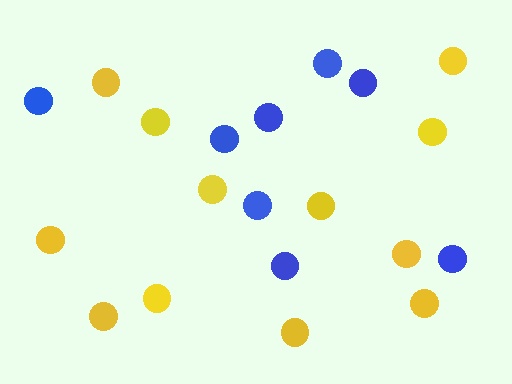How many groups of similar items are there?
There are 2 groups: one group of yellow circles (12) and one group of blue circles (8).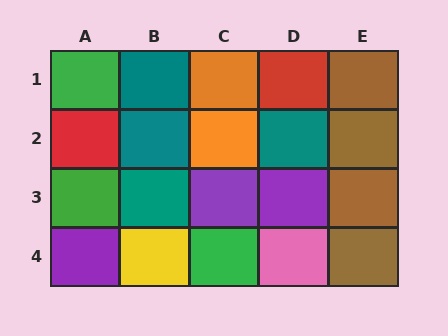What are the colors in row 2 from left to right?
Red, teal, orange, teal, brown.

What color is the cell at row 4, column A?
Purple.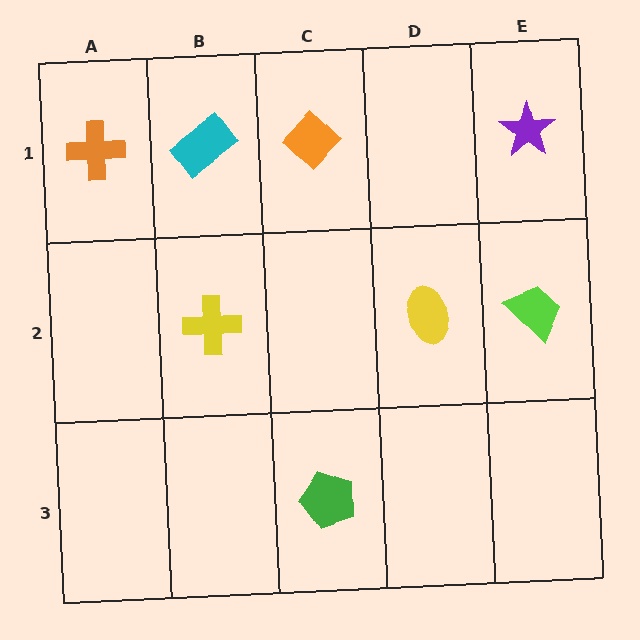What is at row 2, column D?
A yellow ellipse.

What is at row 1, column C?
An orange diamond.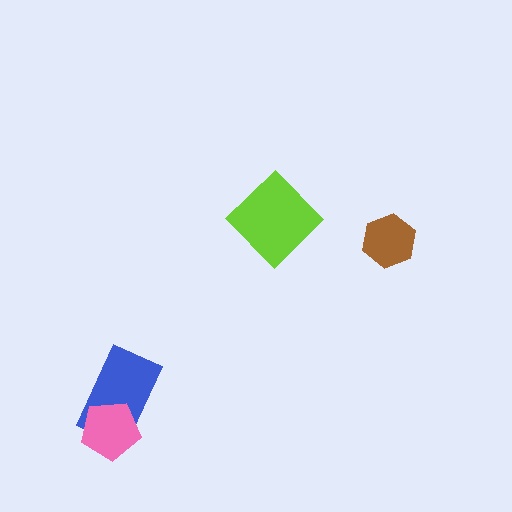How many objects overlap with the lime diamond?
0 objects overlap with the lime diamond.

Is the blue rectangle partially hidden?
Yes, it is partially covered by another shape.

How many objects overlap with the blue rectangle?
1 object overlaps with the blue rectangle.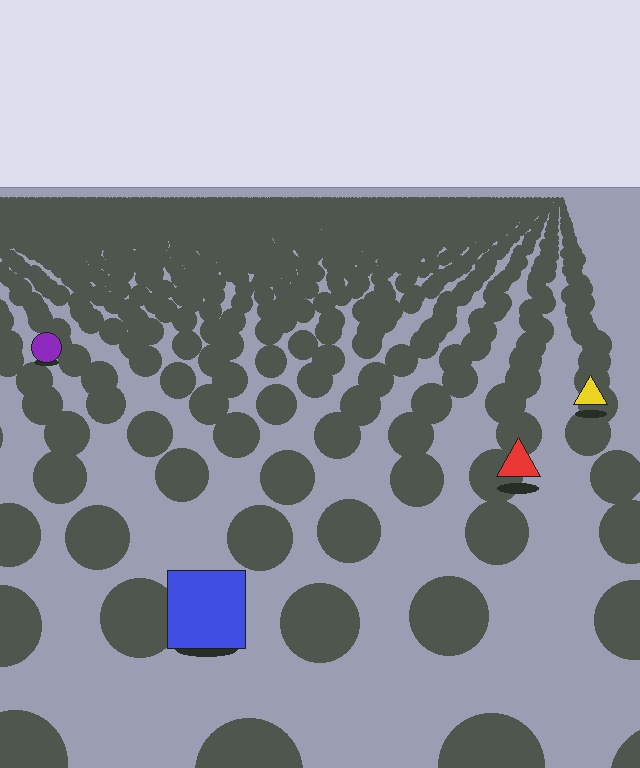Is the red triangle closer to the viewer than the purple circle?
Yes. The red triangle is closer — you can tell from the texture gradient: the ground texture is coarser near it.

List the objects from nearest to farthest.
From nearest to farthest: the blue square, the red triangle, the yellow triangle, the purple circle.